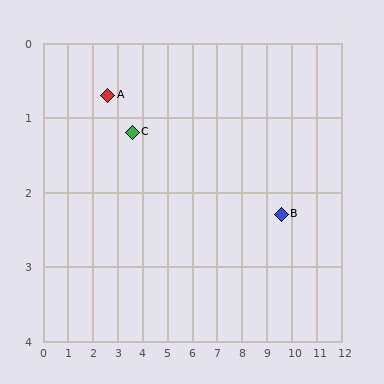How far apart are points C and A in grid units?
Points C and A are about 1.1 grid units apart.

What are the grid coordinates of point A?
Point A is at approximately (2.6, 0.7).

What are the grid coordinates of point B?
Point B is at approximately (9.6, 2.3).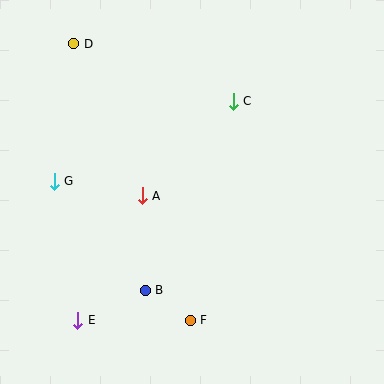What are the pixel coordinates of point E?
Point E is at (78, 320).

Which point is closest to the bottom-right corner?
Point F is closest to the bottom-right corner.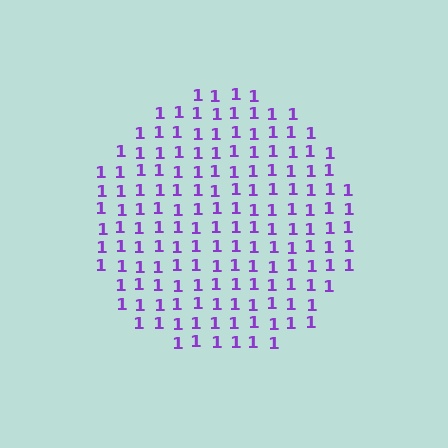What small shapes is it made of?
It is made of small digit 1's.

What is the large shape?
The large shape is a circle.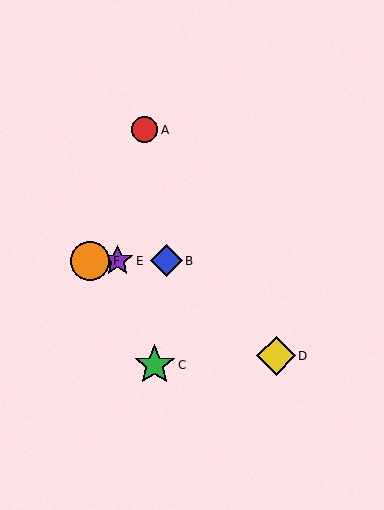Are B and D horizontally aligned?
No, B is at y≈261 and D is at y≈356.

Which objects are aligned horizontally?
Objects B, E, F are aligned horizontally.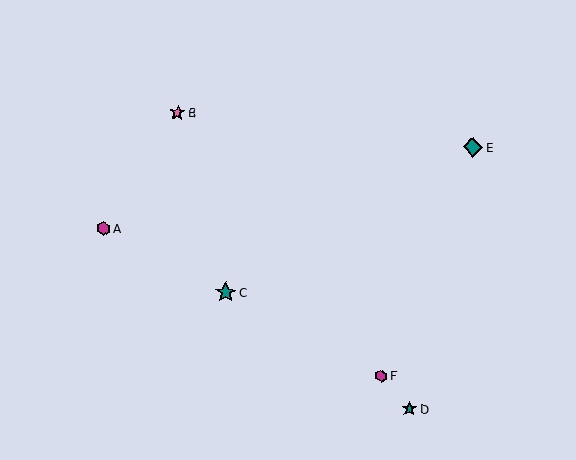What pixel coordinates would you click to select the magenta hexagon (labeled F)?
Click at (382, 376) to select the magenta hexagon F.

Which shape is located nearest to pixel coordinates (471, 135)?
The teal diamond (labeled E) at (473, 147) is nearest to that location.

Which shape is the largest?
The teal star (labeled C) is the largest.